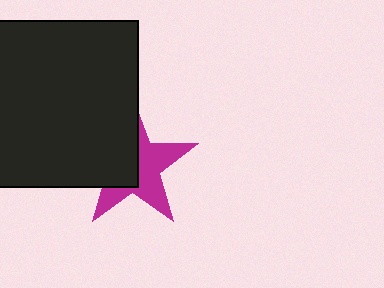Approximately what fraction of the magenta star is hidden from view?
Roughly 48% of the magenta star is hidden behind the black square.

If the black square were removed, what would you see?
You would see the complete magenta star.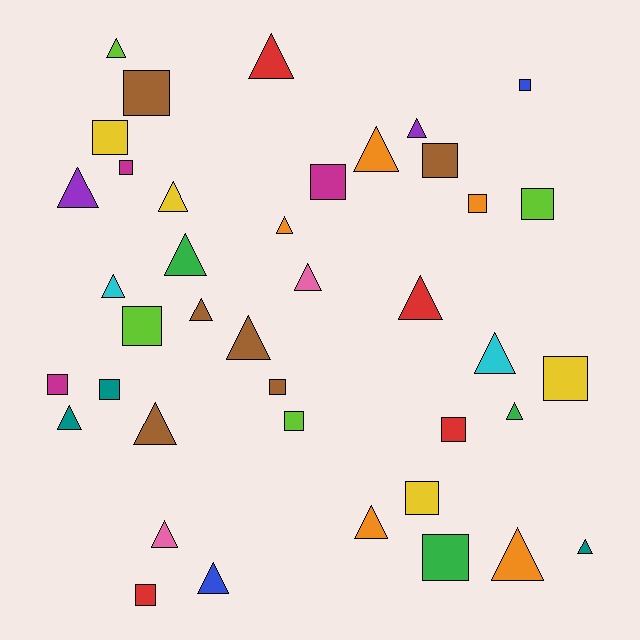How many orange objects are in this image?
There are 5 orange objects.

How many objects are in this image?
There are 40 objects.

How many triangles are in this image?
There are 22 triangles.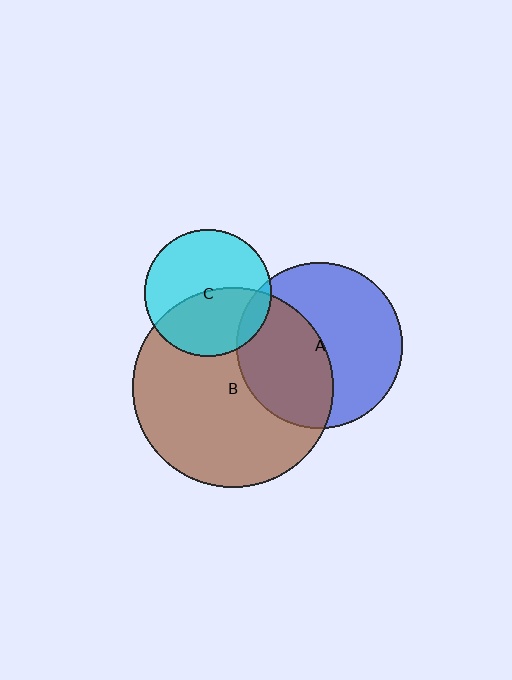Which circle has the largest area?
Circle B (brown).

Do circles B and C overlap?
Yes.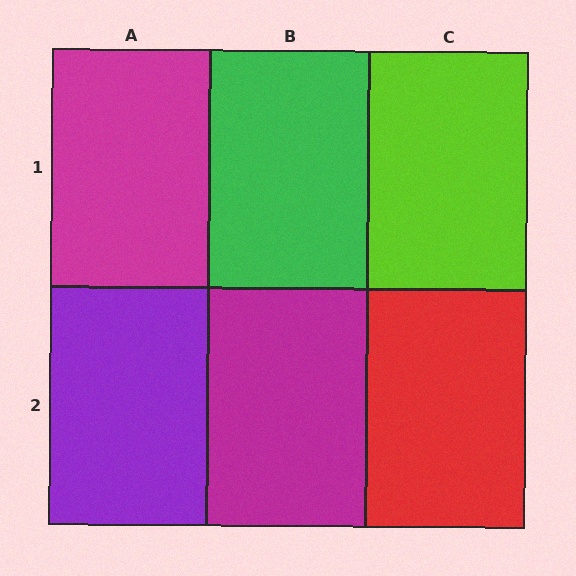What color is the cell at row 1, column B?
Green.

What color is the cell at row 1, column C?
Lime.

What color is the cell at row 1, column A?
Magenta.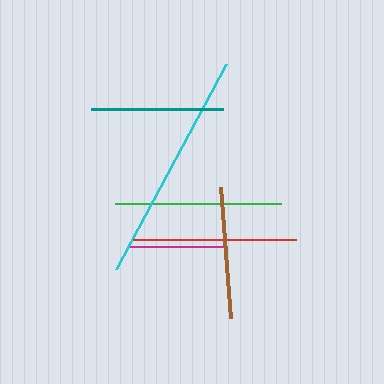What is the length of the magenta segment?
The magenta segment is approximately 97 pixels long.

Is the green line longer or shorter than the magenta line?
The green line is longer than the magenta line.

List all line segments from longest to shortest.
From longest to shortest: cyan, green, red, teal, brown, magenta.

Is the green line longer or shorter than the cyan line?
The cyan line is longer than the green line.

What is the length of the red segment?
The red segment is approximately 162 pixels long.